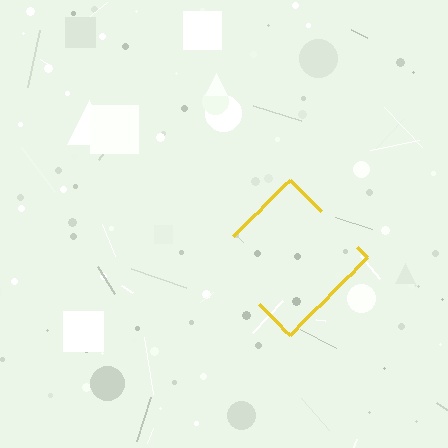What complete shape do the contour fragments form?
The contour fragments form a diamond.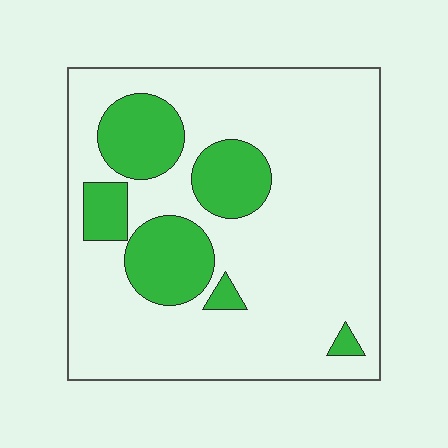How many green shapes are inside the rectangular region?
6.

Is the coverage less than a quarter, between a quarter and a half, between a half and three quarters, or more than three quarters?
Less than a quarter.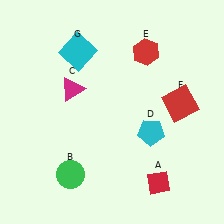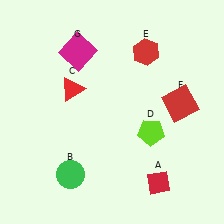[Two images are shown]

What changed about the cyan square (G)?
In Image 1, G is cyan. In Image 2, it changed to magenta.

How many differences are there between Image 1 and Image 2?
There are 3 differences between the two images.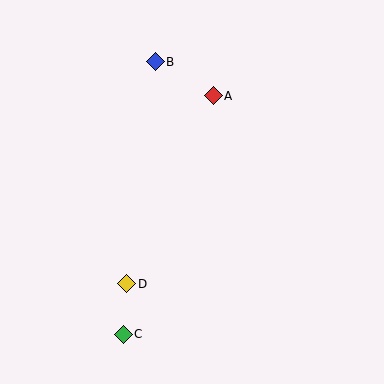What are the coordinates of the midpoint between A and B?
The midpoint between A and B is at (184, 79).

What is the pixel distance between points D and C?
The distance between D and C is 51 pixels.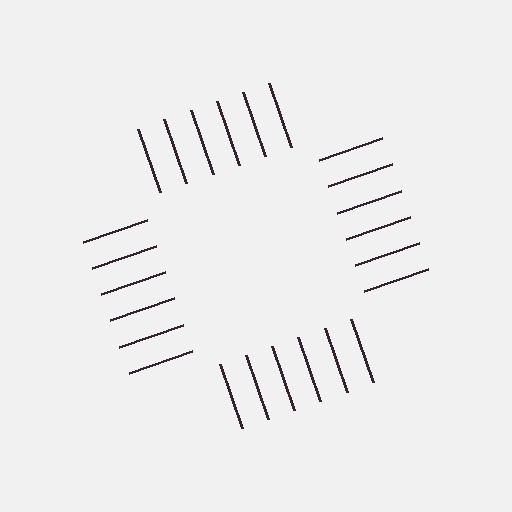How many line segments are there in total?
24 — 6 along each of the 4 edges.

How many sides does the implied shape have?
4 sides — the line-ends trace a square.